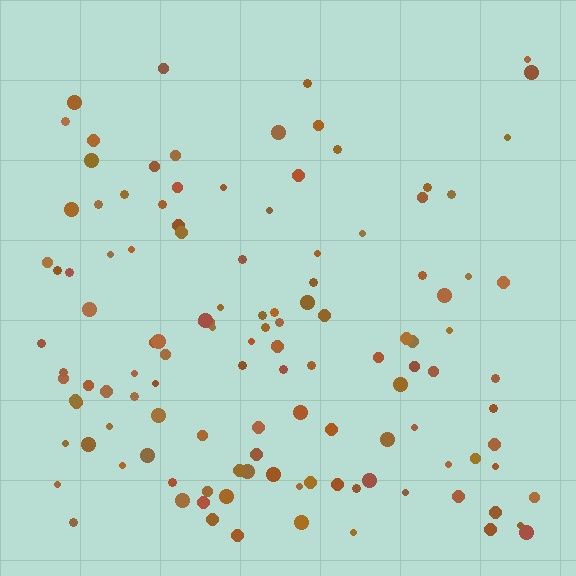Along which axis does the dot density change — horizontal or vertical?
Vertical.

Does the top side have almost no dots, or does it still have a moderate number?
Still a moderate number, just noticeably fewer than the bottom.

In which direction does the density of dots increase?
From top to bottom, with the bottom side densest.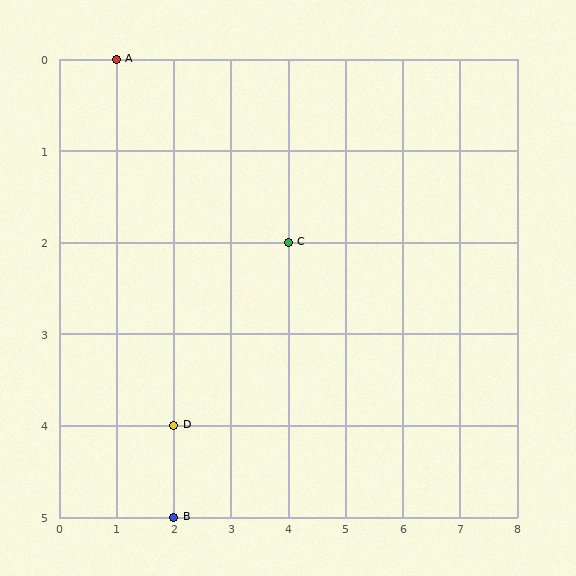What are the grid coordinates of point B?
Point B is at grid coordinates (2, 5).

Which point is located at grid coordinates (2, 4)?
Point D is at (2, 4).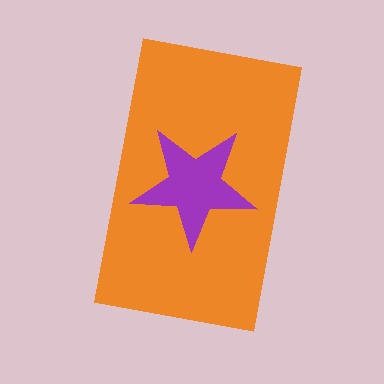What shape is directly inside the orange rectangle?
The purple star.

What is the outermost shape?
The orange rectangle.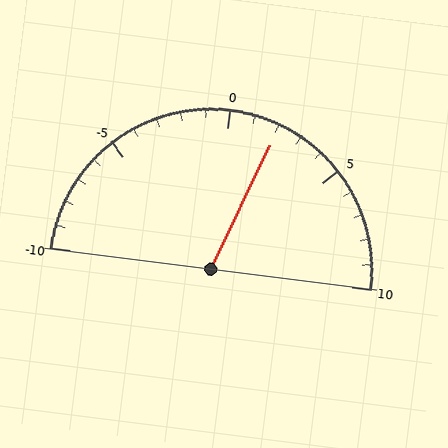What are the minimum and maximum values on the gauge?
The gauge ranges from -10 to 10.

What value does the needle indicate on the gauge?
The needle indicates approximately 2.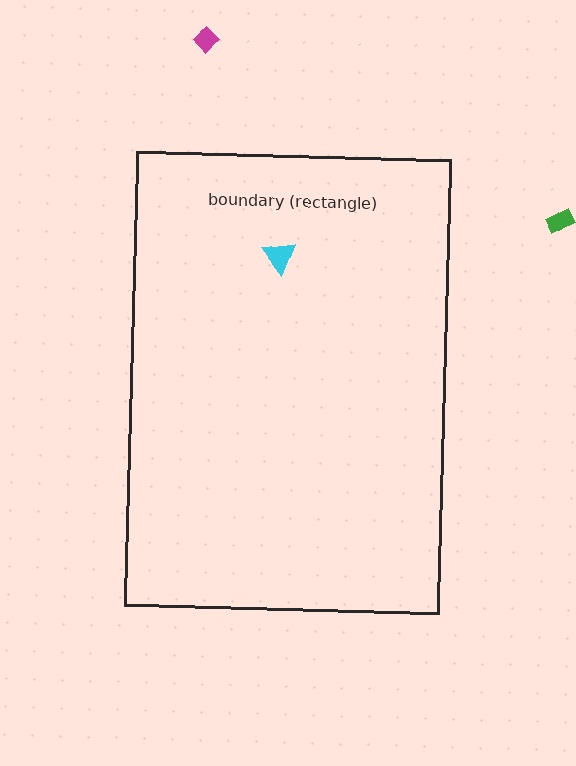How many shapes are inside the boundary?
1 inside, 2 outside.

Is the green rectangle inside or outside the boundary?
Outside.